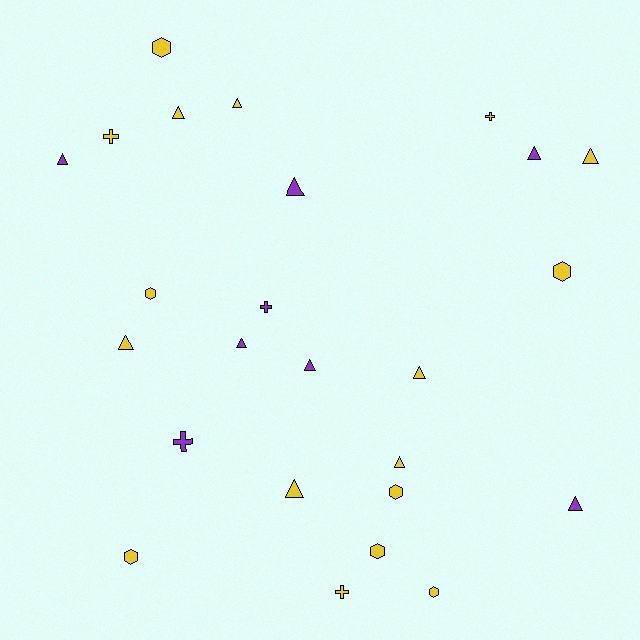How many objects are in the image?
There are 25 objects.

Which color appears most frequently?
Yellow, with 17 objects.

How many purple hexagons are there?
There are no purple hexagons.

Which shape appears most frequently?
Triangle, with 13 objects.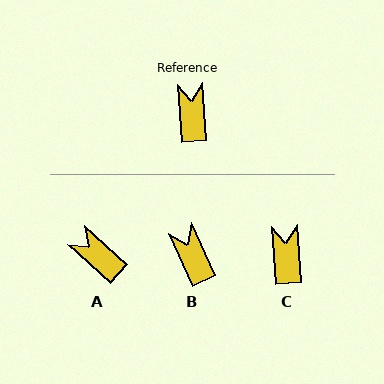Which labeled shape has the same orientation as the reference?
C.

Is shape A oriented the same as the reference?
No, it is off by about 44 degrees.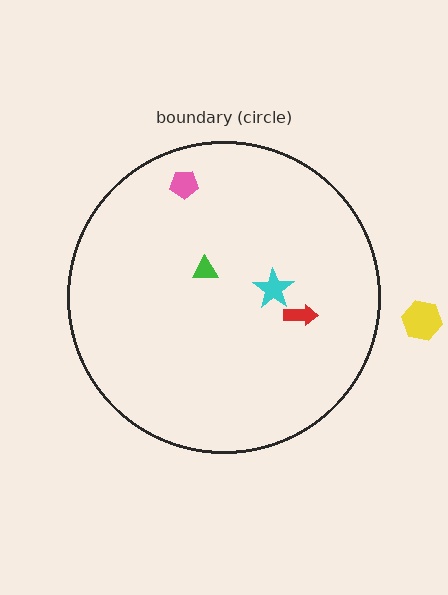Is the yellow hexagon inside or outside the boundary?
Outside.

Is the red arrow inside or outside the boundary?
Inside.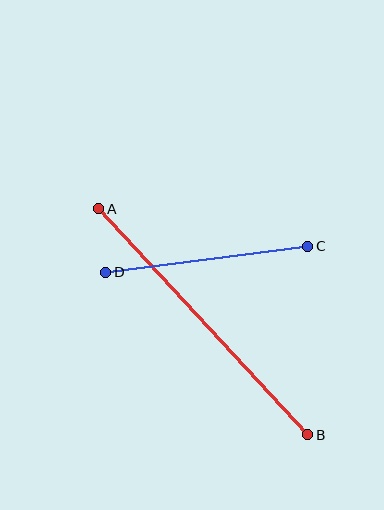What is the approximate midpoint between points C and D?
The midpoint is at approximately (207, 259) pixels.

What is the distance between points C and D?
The distance is approximately 204 pixels.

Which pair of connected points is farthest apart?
Points A and B are farthest apart.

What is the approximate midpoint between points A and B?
The midpoint is at approximately (203, 322) pixels.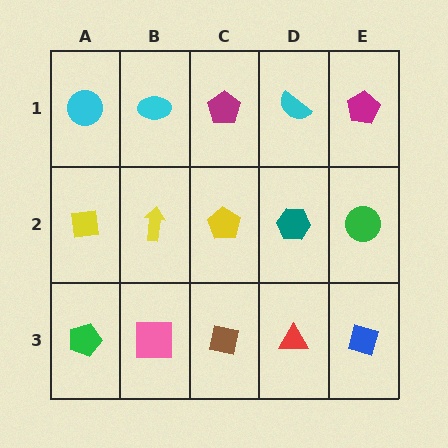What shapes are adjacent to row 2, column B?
A cyan ellipse (row 1, column B), a pink square (row 3, column B), a yellow square (row 2, column A), a yellow pentagon (row 2, column C).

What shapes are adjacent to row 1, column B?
A yellow arrow (row 2, column B), a cyan circle (row 1, column A), a magenta pentagon (row 1, column C).